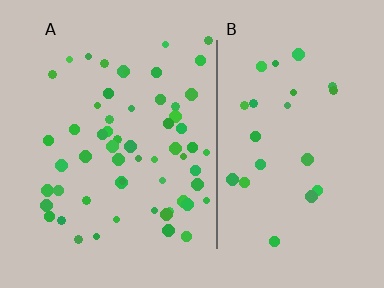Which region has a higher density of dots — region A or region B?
A (the left).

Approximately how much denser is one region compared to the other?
Approximately 2.4× — region A over region B.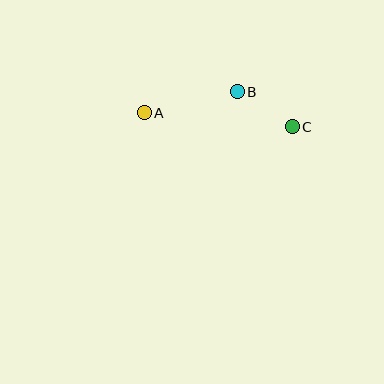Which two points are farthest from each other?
Points A and C are farthest from each other.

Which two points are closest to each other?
Points B and C are closest to each other.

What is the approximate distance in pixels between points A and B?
The distance between A and B is approximately 95 pixels.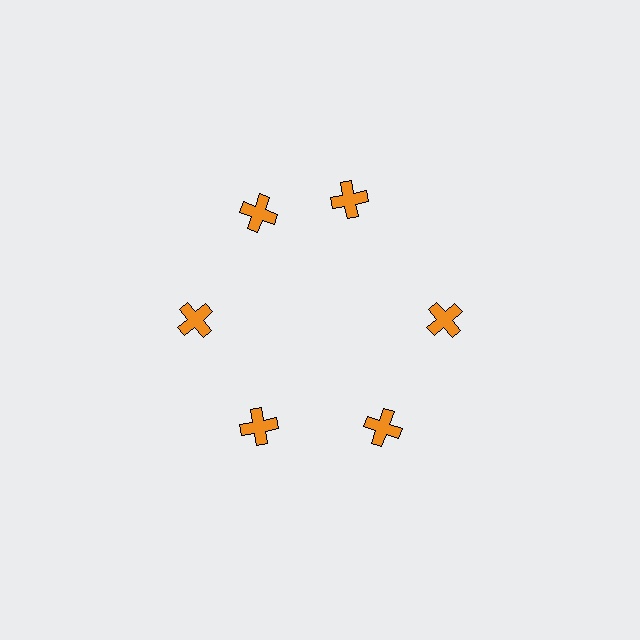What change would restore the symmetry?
The symmetry would be restored by rotating it back into even spacing with its neighbors so that all 6 crosses sit at equal angles and equal distance from the center.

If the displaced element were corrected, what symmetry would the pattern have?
It would have 6-fold rotational symmetry — the pattern would map onto itself every 60 degrees.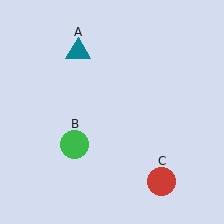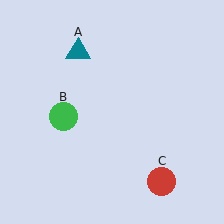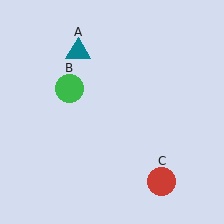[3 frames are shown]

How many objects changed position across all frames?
1 object changed position: green circle (object B).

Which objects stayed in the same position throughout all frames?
Teal triangle (object A) and red circle (object C) remained stationary.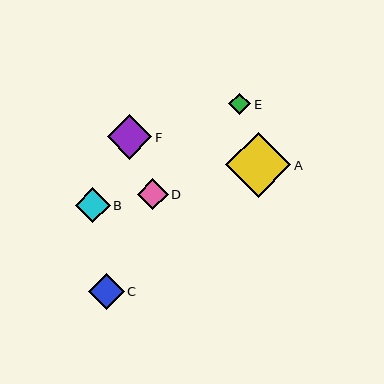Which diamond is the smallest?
Diamond E is the smallest with a size of approximately 22 pixels.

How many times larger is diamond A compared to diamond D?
Diamond A is approximately 2.1 times the size of diamond D.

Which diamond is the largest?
Diamond A is the largest with a size of approximately 65 pixels.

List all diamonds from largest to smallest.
From largest to smallest: A, F, C, B, D, E.